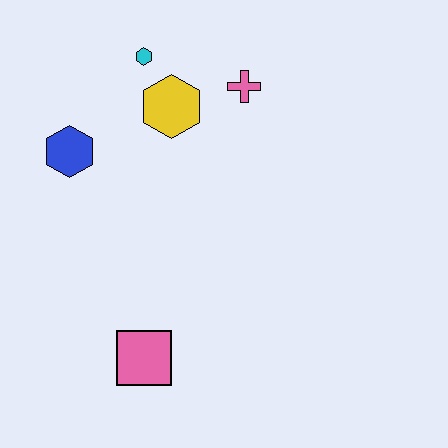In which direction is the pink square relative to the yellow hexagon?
The pink square is below the yellow hexagon.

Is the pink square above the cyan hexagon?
No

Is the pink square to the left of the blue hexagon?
No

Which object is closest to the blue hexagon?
The yellow hexagon is closest to the blue hexagon.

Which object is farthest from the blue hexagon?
The pink square is farthest from the blue hexagon.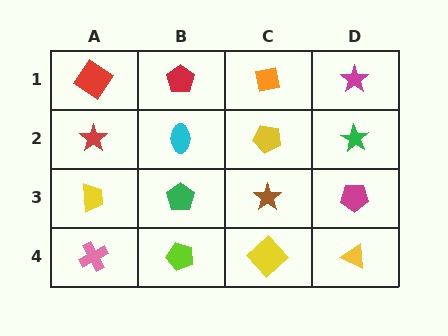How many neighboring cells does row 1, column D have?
2.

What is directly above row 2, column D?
A magenta star.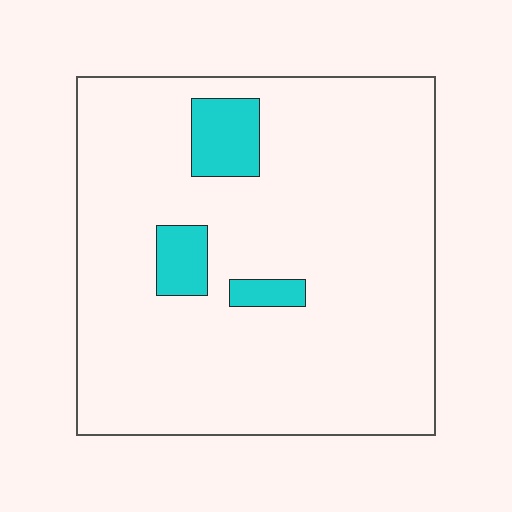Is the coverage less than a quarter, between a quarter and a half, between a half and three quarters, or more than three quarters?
Less than a quarter.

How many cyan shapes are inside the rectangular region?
3.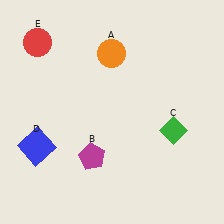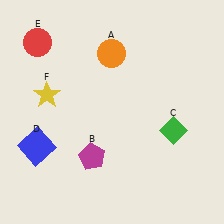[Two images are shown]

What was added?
A yellow star (F) was added in Image 2.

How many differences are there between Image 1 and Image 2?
There is 1 difference between the two images.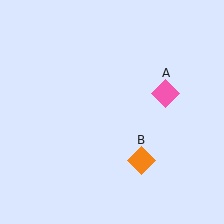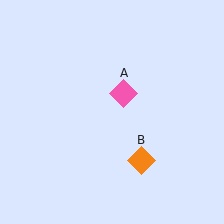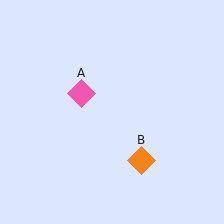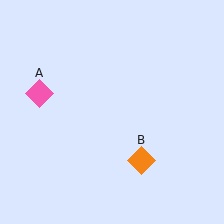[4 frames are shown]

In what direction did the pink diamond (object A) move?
The pink diamond (object A) moved left.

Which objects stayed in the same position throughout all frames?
Orange diamond (object B) remained stationary.